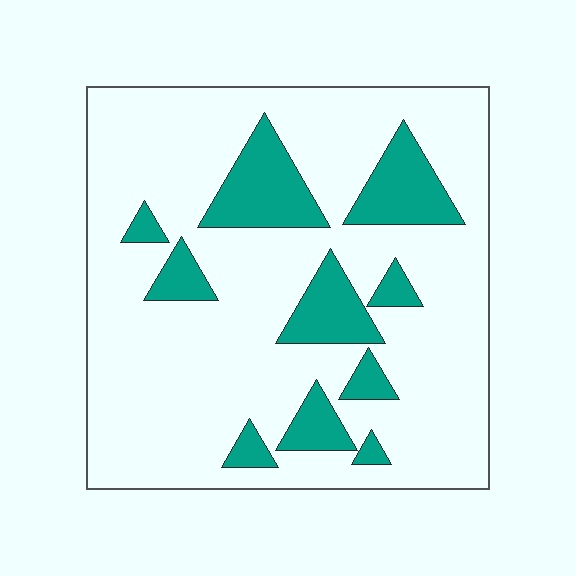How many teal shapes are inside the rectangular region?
10.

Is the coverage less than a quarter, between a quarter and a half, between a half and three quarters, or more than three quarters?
Less than a quarter.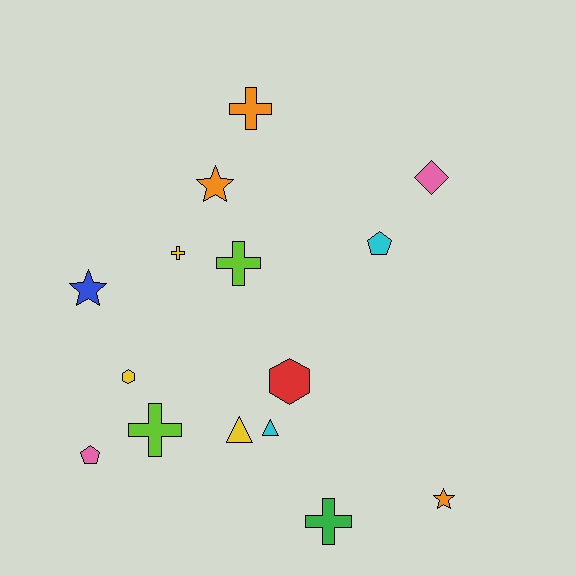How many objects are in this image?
There are 15 objects.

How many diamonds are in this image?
There is 1 diamond.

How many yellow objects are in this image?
There are 3 yellow objects.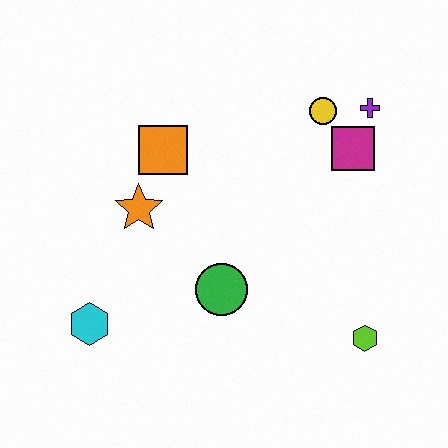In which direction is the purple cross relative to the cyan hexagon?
The purple cross is to the right of the cyan hexagon.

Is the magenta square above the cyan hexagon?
Yes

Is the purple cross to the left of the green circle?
No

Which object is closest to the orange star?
The orange square is closest to the orange star.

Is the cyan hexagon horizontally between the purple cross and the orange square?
No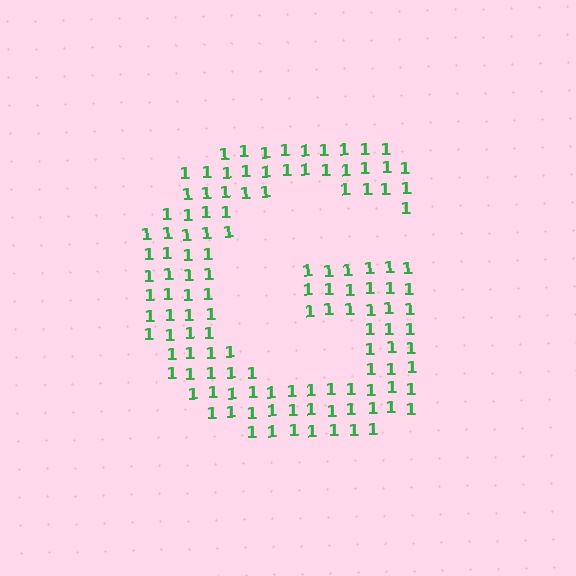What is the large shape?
The large shape is the letter G.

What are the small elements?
The small elements are digit 1's.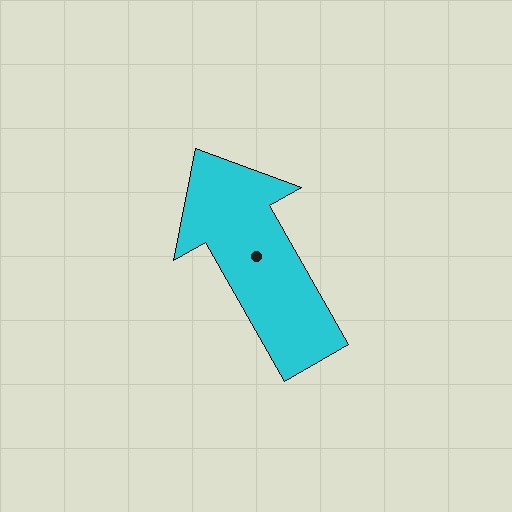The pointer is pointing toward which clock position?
Roughly 11 o'clock.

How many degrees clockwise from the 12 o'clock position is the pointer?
Approximately 330 degrees.